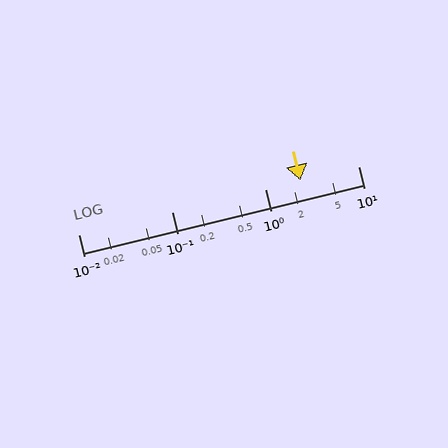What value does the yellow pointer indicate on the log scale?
The pointer indicates approximately 2.4.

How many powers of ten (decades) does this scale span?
The scale spans 3 decades, from 0.01 to 10.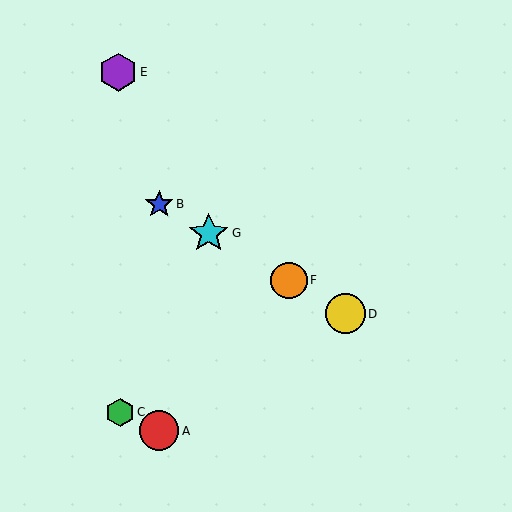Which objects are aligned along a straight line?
Objects B, D, F, G are aligned along a straight line.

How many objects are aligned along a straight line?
4 objects (B, D, F, G) are aligned along a straight line.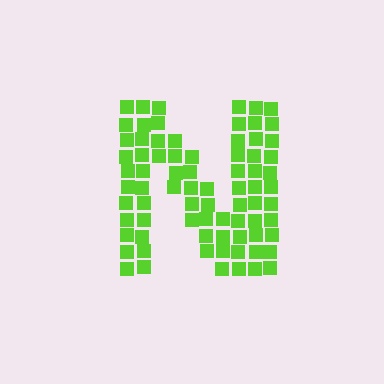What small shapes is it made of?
It is made of small squares.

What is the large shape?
The large shape is the letter N.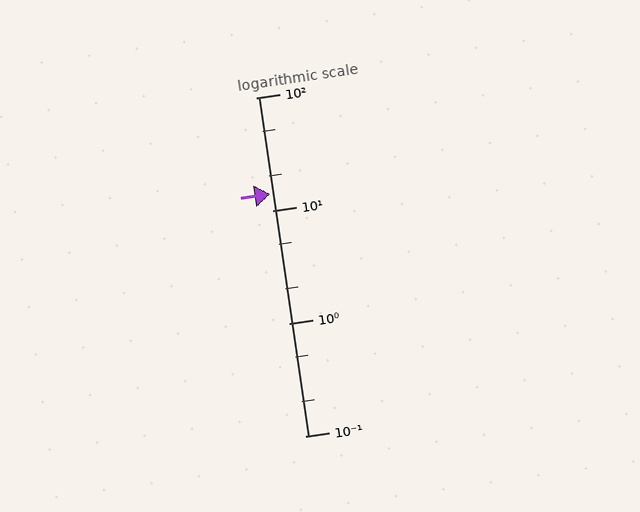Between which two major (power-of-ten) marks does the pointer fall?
The pointer is between 10 and 100.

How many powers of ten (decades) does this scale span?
The scale spans 3 decades, from 0.1 to 100.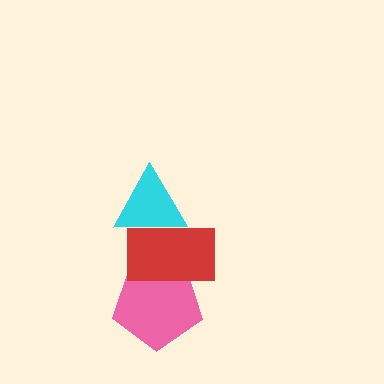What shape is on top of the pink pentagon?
The red rectangle is on top of the pink pentagon.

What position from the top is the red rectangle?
The red rectangle is 2nd from the top.